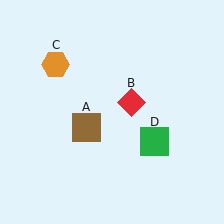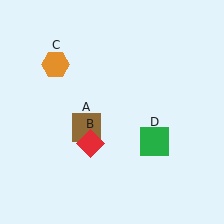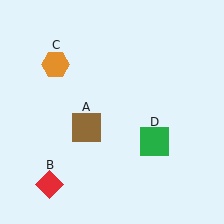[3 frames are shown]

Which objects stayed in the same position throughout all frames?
Brown square (object A) and orange hexagon (object C) and green square (object D) remained stationary.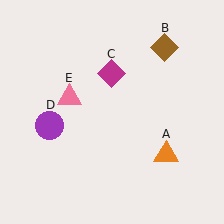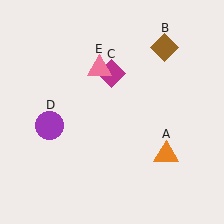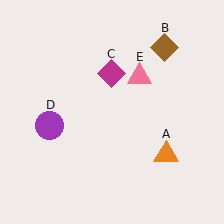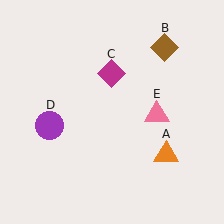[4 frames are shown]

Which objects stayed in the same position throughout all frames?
Orange triangle (object A) and brown diamond (object B) and magenta diamond (object C) and purple circle (object D) remained stationary.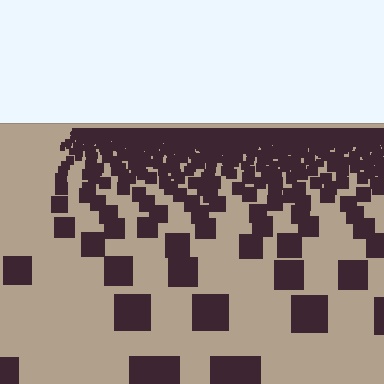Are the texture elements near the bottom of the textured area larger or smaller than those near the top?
Larger. Near the bottom, elements are closer to the viewer and appear at a bigger on-screen size.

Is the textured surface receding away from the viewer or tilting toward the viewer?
The surface is receding away from the viewer. Texture elements get smaller and denser toward the top.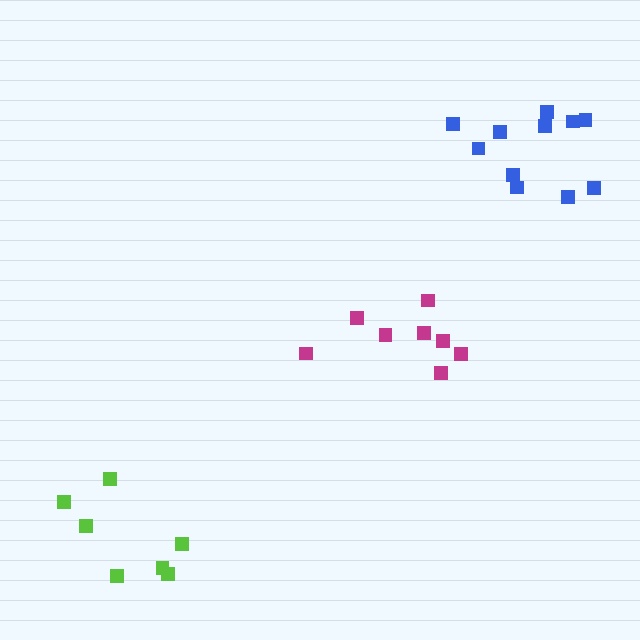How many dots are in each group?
Group 1: 11 dots, Group 2: 8 dots, Group 3: 7 dots (26 total).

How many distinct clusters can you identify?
There are 3 distinct clusters.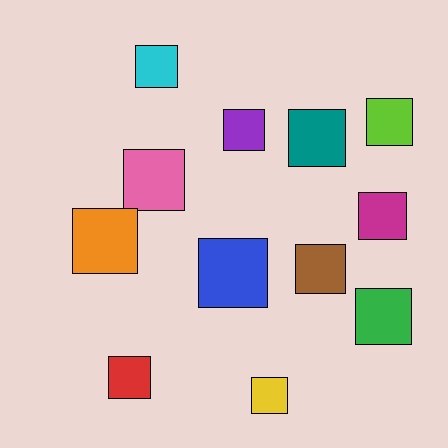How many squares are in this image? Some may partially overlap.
There are 12 squares.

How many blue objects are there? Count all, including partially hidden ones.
There is 1 blue object.